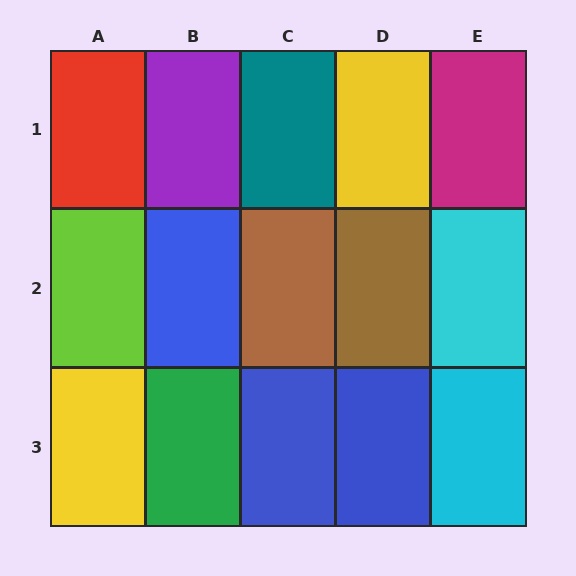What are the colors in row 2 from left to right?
Lime, blue, brown, brown, cyan.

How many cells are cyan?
2 cells are cyan.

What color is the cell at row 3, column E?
Cyan.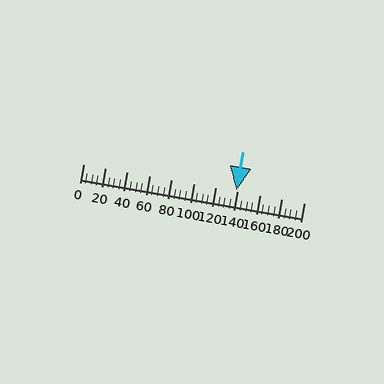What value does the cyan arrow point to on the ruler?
The cyan arrow points to approximately 139.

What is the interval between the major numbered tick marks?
The major tick marks are spaced 20 units apart.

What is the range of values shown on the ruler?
The ruler shows values from 0 to 200.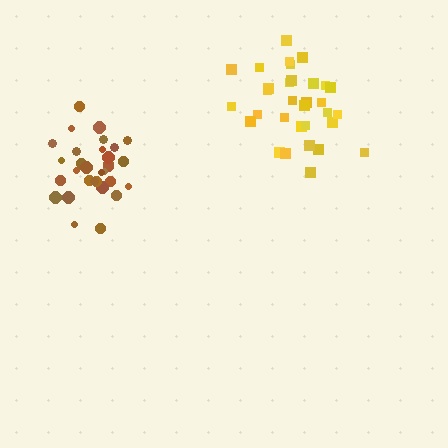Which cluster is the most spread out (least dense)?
Yellow.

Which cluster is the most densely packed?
Brown.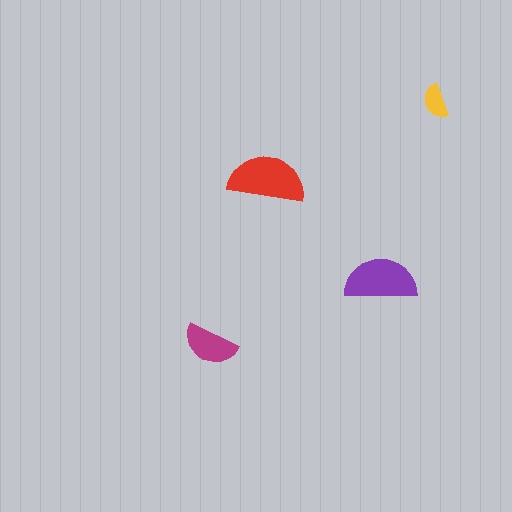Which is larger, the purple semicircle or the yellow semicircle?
The purple one.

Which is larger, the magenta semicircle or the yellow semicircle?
The magenta one.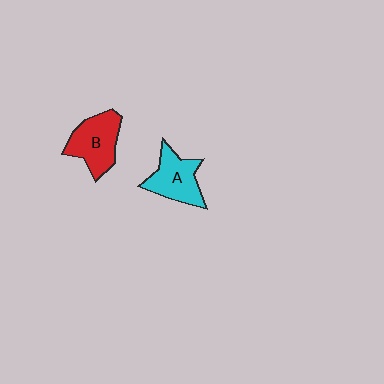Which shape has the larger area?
Shape B (red).